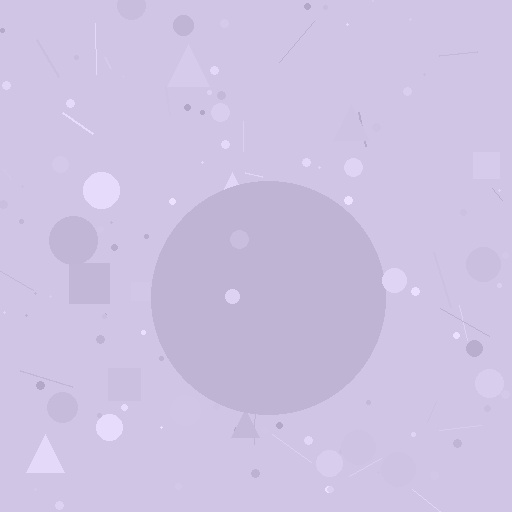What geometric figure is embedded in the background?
A circle is embedded in the background.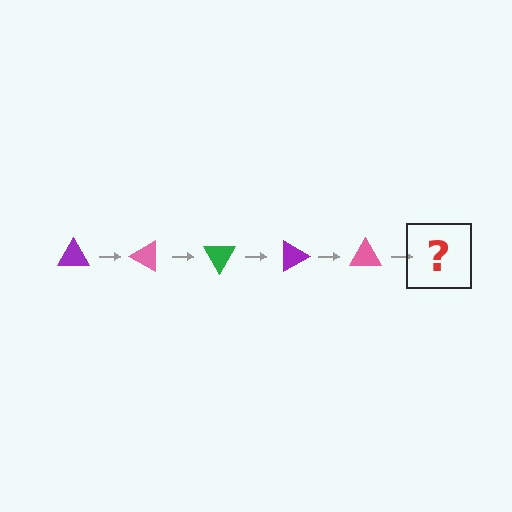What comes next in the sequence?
The next element should be a green triangle, rotated 150 degrees from the start.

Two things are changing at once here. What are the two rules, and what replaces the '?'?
The two rules are that it rotates 30 degrees each step and the color cycles through purple, pink, and green. The '?' should be a green triangle, rotated 150 degrees from the start.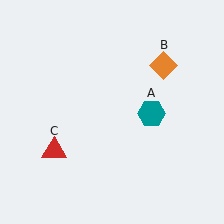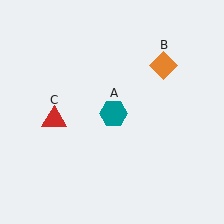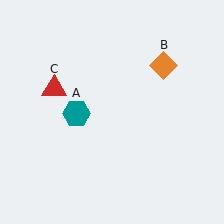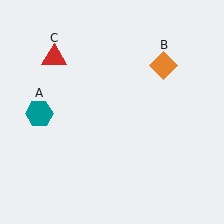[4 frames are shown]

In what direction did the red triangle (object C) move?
The red triangle (object C) moved up.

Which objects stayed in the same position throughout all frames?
Orange diamond (object B) remained stationary.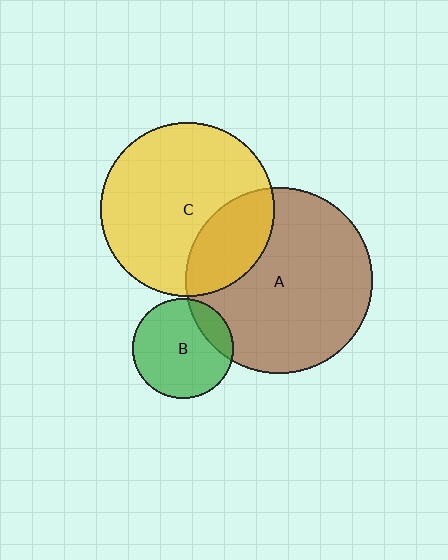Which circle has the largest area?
Circle A (brown).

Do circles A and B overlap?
Yes.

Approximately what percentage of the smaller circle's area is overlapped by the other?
Approximately 15%.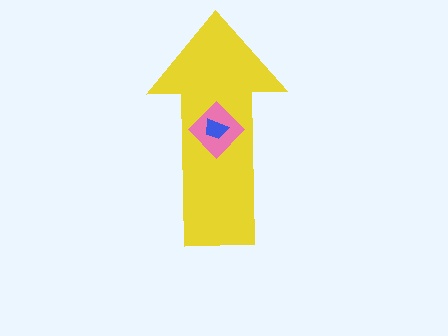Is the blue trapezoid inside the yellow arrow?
Yes.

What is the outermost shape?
The yellow arrow.